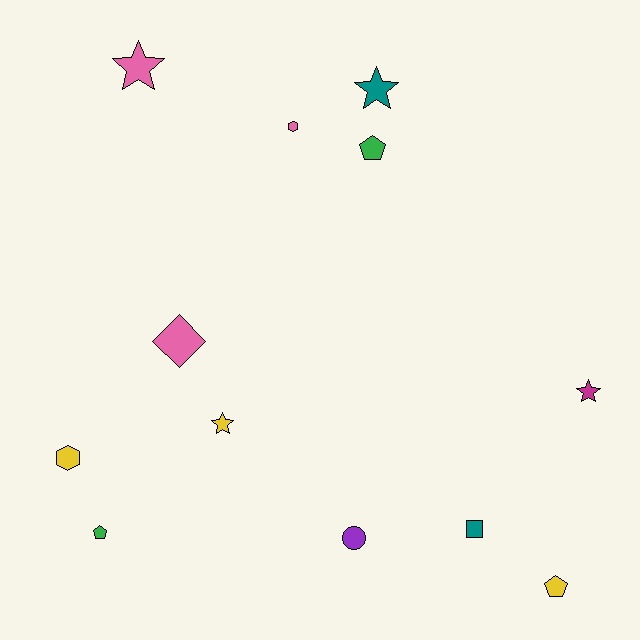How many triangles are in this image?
There are no triangles.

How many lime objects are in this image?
There are no lime objects.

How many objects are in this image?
There are 12 objects.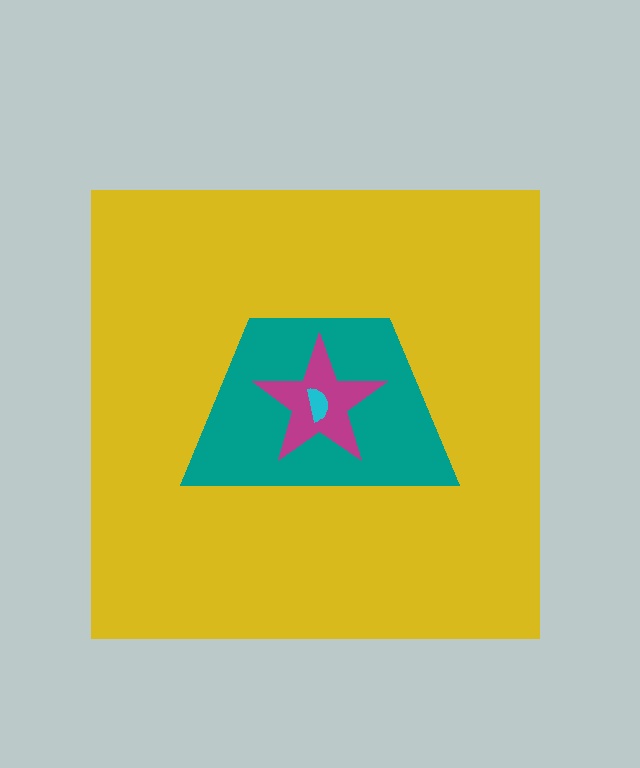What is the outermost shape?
The yellow square.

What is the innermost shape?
The cyan semicircle.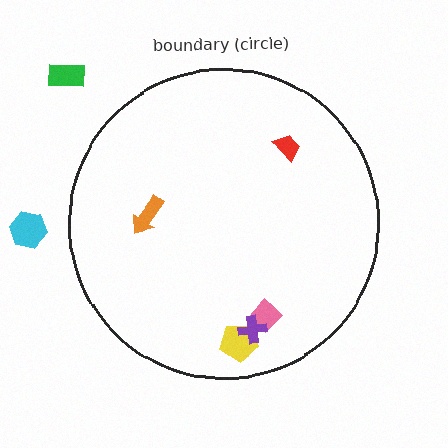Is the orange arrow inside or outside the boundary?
Inside.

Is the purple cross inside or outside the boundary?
Inside.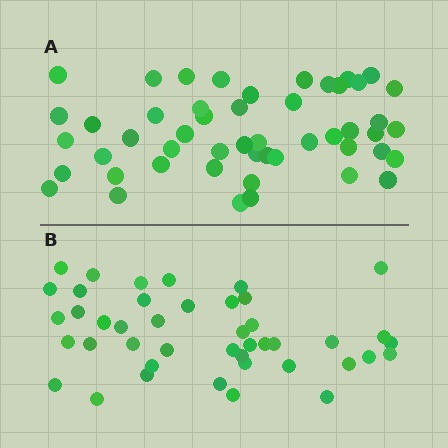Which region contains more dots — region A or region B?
Region A (the top region) has more dots.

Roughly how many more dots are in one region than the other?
Region A has roughly 8 or so more dots than region B.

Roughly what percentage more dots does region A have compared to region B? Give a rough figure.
About 15% more.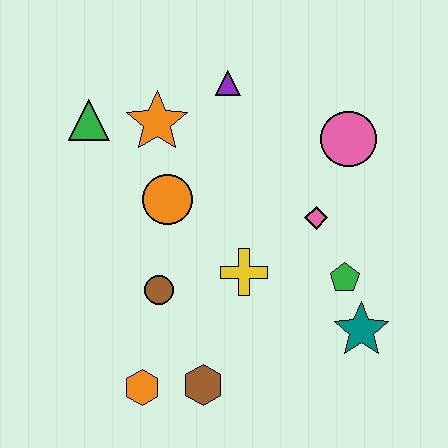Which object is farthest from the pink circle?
The orange hexagon is farthest from the pink circle.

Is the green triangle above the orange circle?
Yes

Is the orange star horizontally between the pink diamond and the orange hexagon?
Yes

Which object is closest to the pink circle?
The pink diamond is closest to the pink circle.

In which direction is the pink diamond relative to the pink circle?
The pink diamond is below the pink circle.